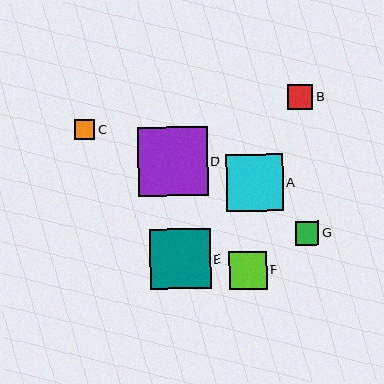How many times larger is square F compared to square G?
Square F is approximately 1.6 times the size of square G.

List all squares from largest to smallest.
From largest to smallest: D, E, A, F, B, G, C.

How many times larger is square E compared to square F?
Square E is approximately 1.6 times the size of square F.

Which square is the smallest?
Square C is the smallest with a size of approximately 21 pixels.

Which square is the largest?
Square D is the largest with a size of approximately 69 pixels.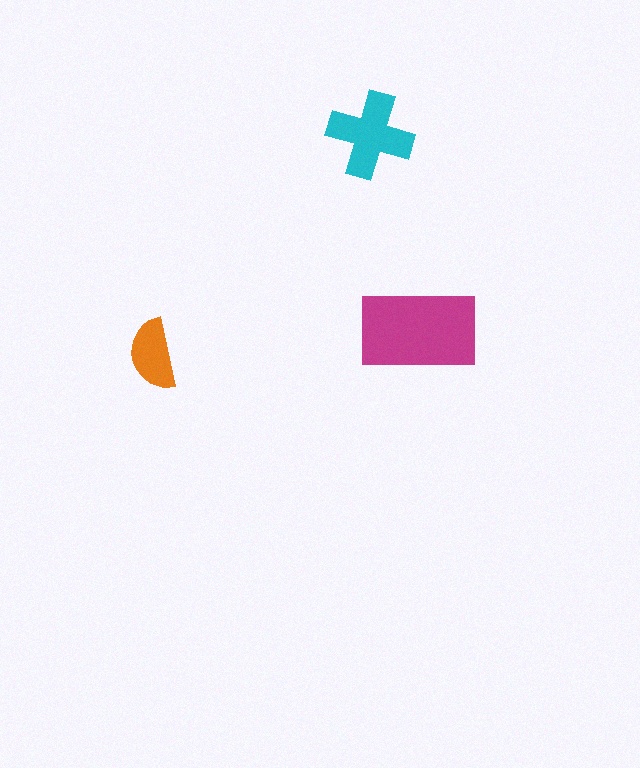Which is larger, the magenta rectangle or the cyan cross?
The magenta rectangle.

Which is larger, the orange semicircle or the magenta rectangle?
The magenta rectangle.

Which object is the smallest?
The orange semicircle.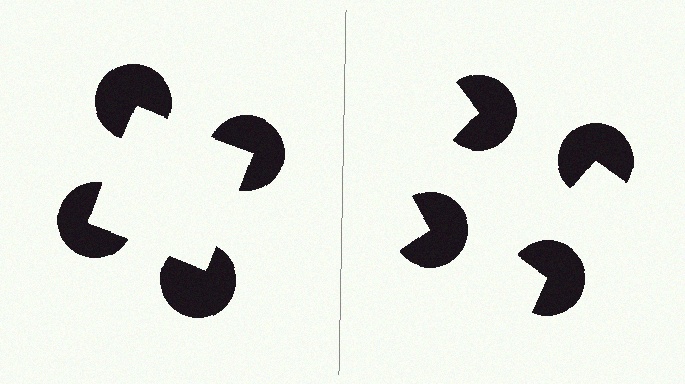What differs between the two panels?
The pac-man discs are positioned identically on both sides; only the wedge orientations differ. On the left they align to a square; on the right they are misaligned.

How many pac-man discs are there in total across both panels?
8 — 4 on each side.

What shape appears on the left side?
An illusory square.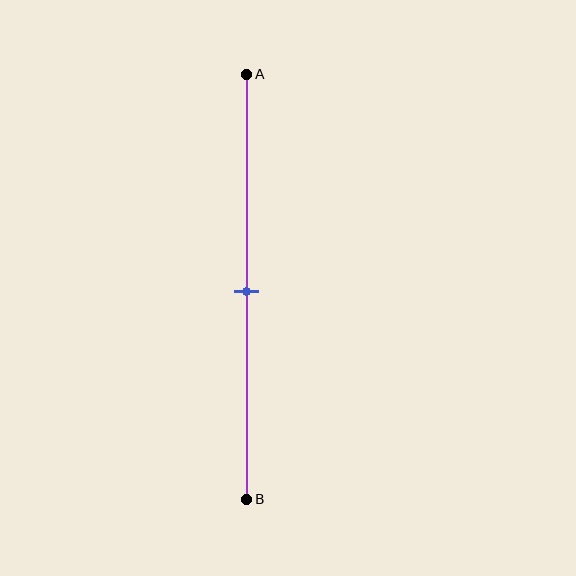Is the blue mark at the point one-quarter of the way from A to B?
No, the mark is at about 50% from A, not at the 25% one-quarter point.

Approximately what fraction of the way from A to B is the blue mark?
The blue mark is approximately 50% of the way from A to B.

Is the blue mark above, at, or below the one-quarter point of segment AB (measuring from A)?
The blue mark is below the one-quarter point of segment AB.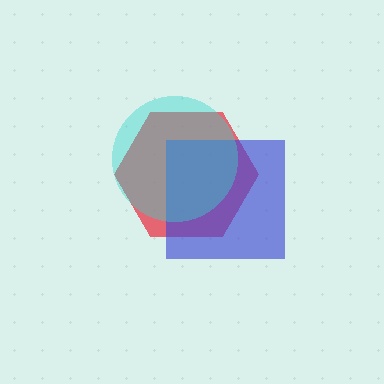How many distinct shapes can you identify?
There are 3 distinct shapes: a red hexagon, a blue square, a cyan circle.